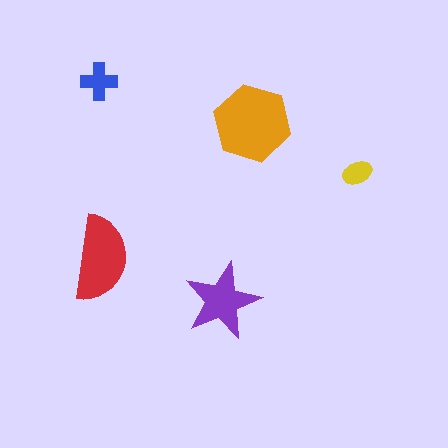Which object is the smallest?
The yellow ellipse.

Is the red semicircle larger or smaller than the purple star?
Larger.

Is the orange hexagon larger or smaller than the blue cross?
Larger.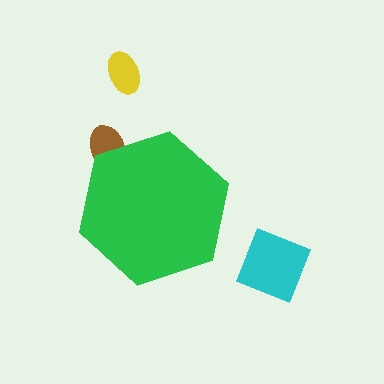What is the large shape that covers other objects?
A green hexagon.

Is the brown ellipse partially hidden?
Yes, the brown ellipse is partially hidden behind the green hexagon.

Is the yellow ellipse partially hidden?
No, the yellow ellipse is fully visible.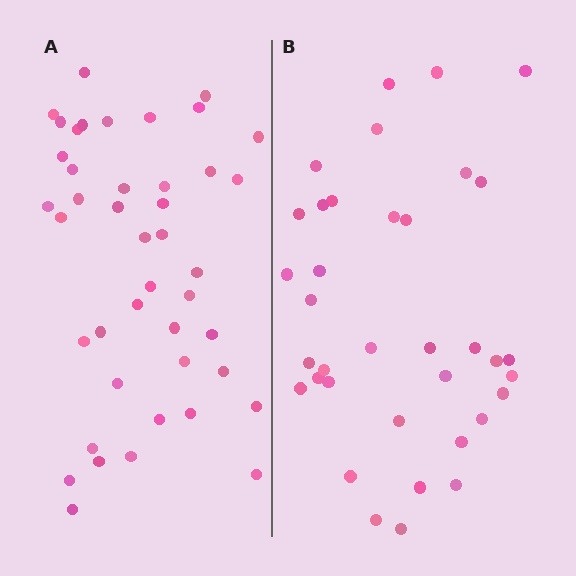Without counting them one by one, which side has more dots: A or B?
Region A (the left region) has more dots.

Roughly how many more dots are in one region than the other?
Region A has roughly 8 or so more dots than region B.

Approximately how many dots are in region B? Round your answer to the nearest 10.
About 40 dots. (The exact count is 36, which rounds to 40.)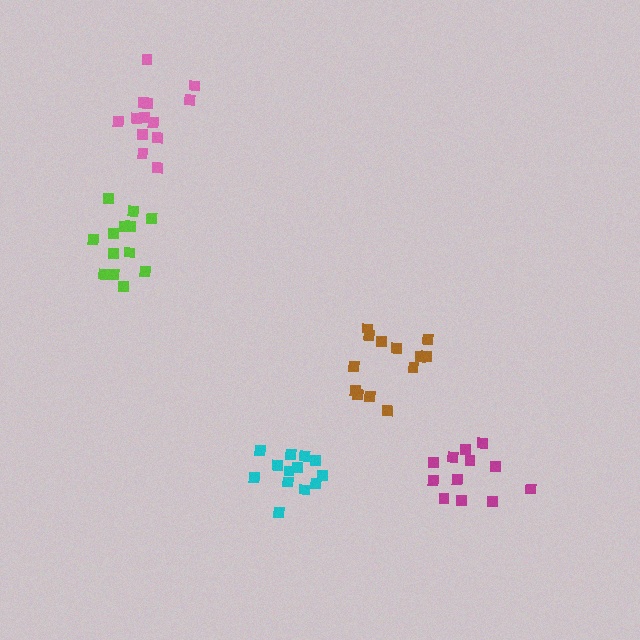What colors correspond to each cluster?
The clusters are colored: lime, magenta, brown, cyan, pink.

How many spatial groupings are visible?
There are 5 spatial groupings.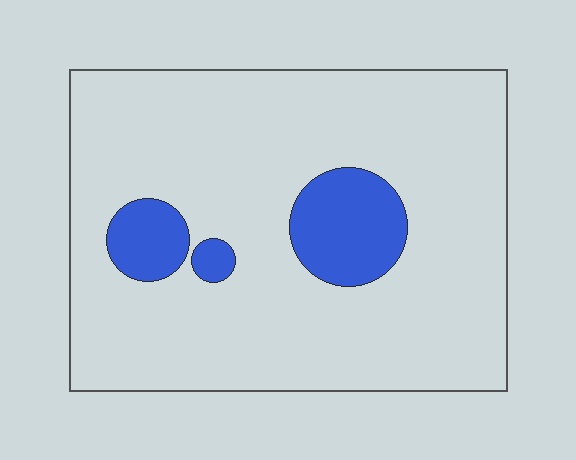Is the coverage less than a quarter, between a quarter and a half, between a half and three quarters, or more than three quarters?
Less than a quarter.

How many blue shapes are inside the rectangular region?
3.